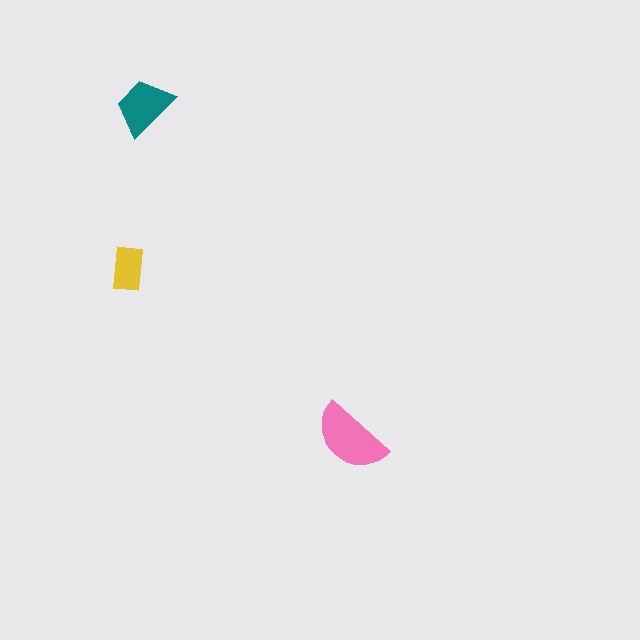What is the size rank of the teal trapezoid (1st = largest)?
2nd.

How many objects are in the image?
There are 3 objects in the image.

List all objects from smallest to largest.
The yellow rectangle, the teal trapezoid, the pink semicircle.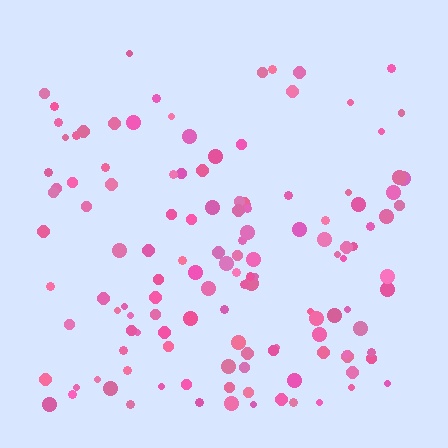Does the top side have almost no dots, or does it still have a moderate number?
Still a moderate number, just noticeably fewer than the bottom.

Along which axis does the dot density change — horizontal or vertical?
Vertical.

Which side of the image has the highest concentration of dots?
The bottom.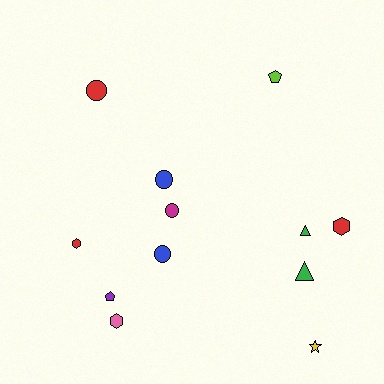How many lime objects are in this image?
There is 1 lime object.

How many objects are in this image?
There are 12 objects.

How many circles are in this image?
There are 4 circles.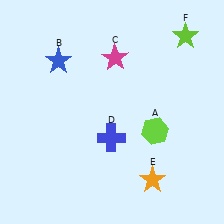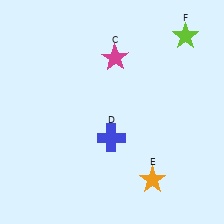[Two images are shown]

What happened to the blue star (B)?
The blue star (B) was removed in Image 2. It was in the top-left area of Image 1.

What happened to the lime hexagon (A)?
The lime hexagon (A) was removed in Image 2. It was in the bottom-right area of Image 1.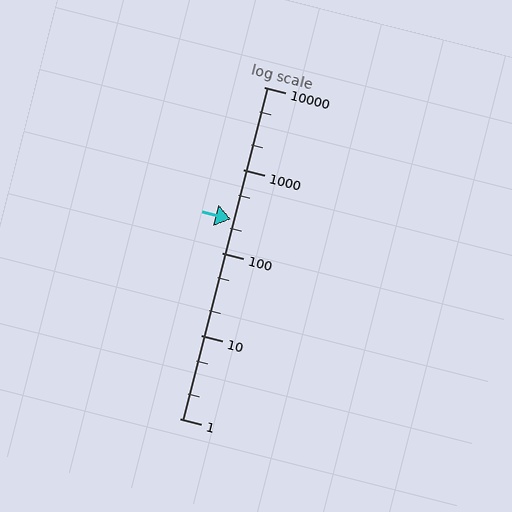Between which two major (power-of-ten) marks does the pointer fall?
The pointer is between 100 and 1000.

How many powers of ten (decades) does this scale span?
The scale spans 4 decades, from 1 to 10000.